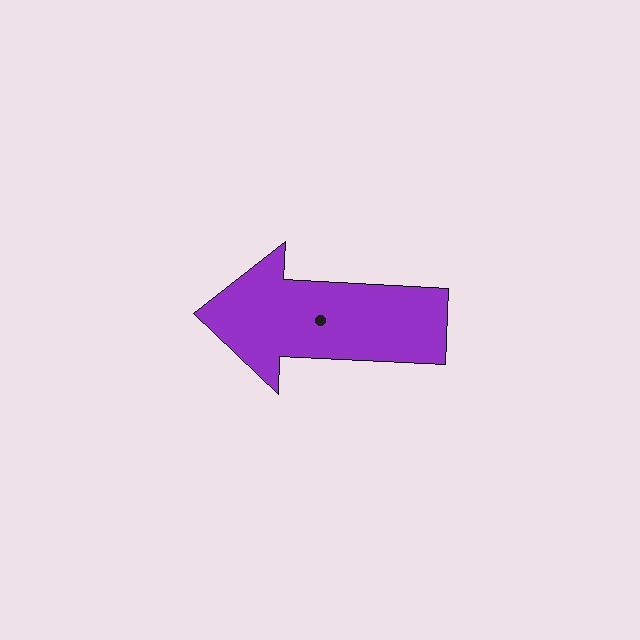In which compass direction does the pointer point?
West.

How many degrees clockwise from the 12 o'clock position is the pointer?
Approximately 273 degrees.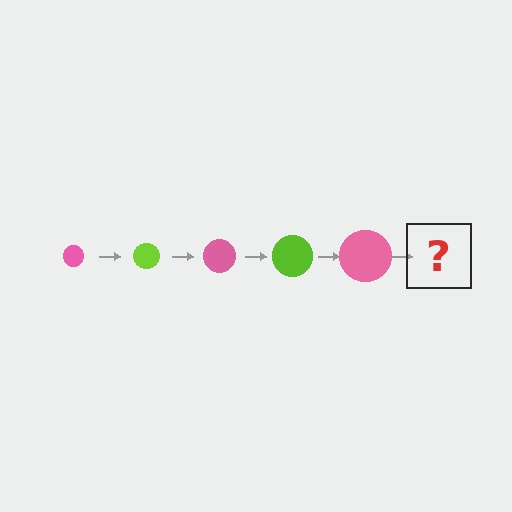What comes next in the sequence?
The next element should be a lime circle, larger than the previous one.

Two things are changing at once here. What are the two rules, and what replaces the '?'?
The two rules are that the circle grows larger each step and the color cycles through pink and lime. The '?' should be a lime circle, larger than the previous one.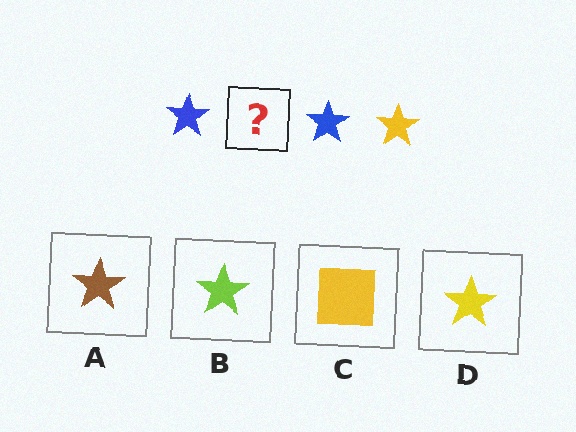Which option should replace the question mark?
Option D.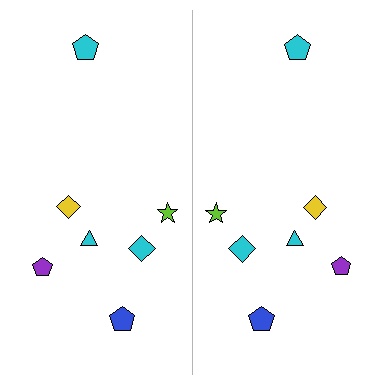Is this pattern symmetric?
Yes, this pattern has bilateral (reflection) symmetry.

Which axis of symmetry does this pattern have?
The pattern has a vertical axis of symmetry running through the center of the image.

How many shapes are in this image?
There are 14 shapes in this image.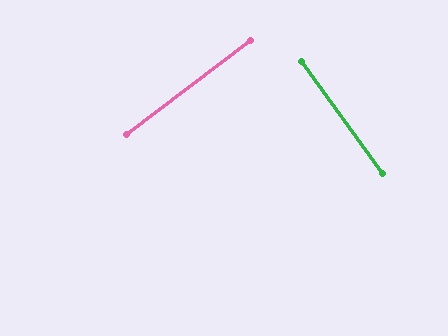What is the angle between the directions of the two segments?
Approximately 89 degrees.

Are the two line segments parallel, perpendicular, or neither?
Perpendicular — they meet at approximately 89°.